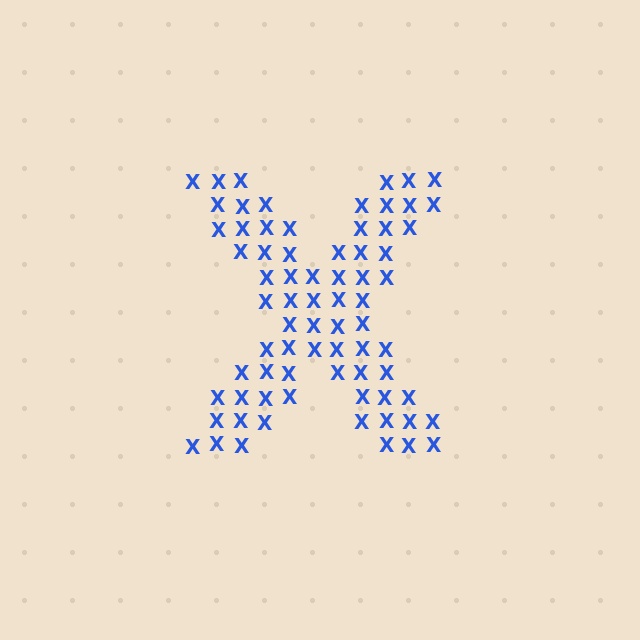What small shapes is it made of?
It is made of small letter X's.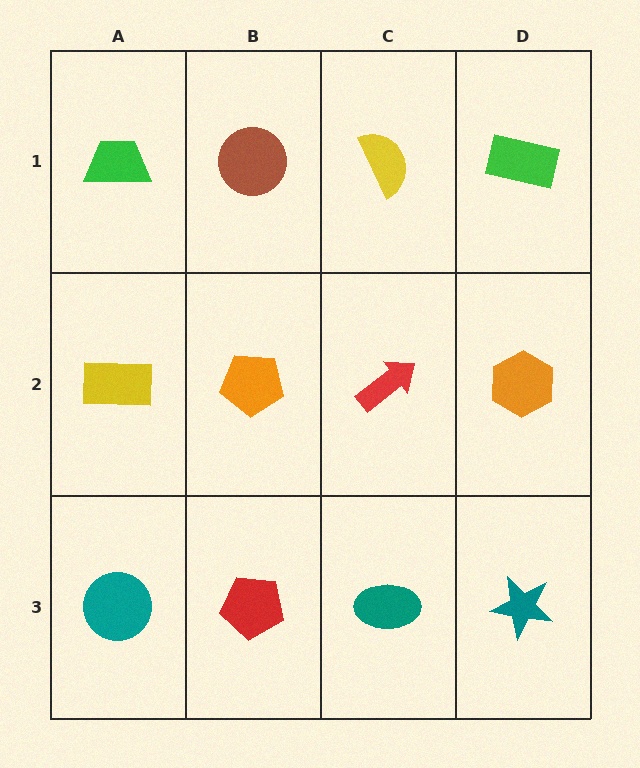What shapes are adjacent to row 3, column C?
A red arrow (row 2, column C), a red pentagon (row 3, column B), a teal star (row 3, column D).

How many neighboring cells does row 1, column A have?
2.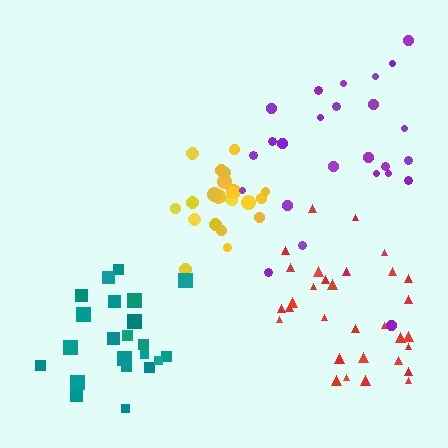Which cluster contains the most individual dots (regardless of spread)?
Red (31).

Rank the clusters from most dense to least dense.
yellow, red, teal, purple.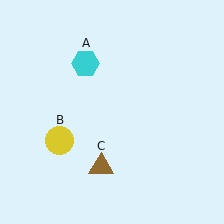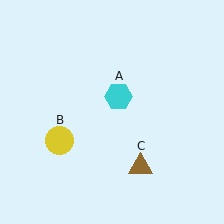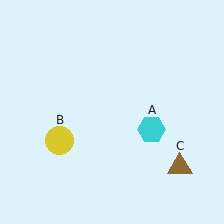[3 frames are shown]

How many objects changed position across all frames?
2 objects changed position: cyan hexagon (object A), brown triangle (object C).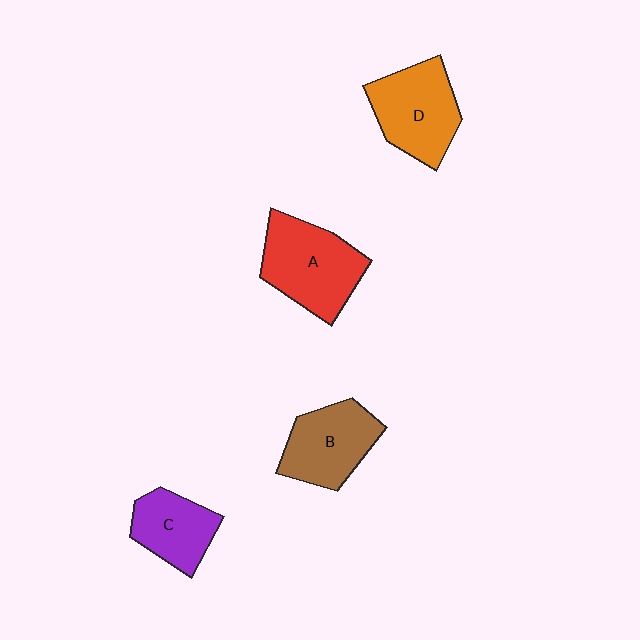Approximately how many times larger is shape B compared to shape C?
Approximately 1.2 times.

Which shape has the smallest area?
Shape C (purple).